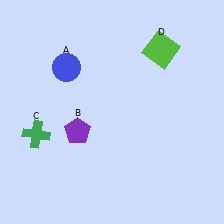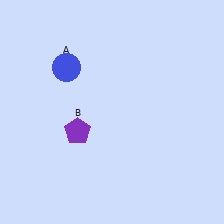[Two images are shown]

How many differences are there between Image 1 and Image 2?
There are 2 differences between the two images.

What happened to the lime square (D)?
The lime square (D) was removed in Image 2. It was in the top-right area of Image 1.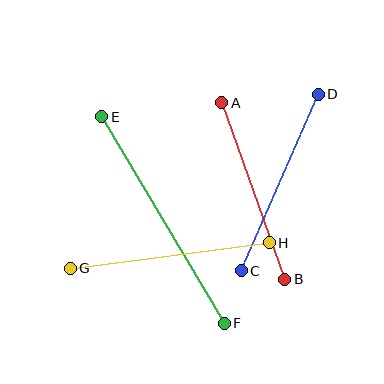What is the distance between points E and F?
The distance is approximately 240 pixels.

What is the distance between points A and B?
The distance is approximately 187 pixels.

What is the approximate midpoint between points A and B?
The midpoint is at approximately (253, 191) pixels.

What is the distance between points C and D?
The distance is approximately 192 pixels.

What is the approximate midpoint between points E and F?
The midpoint is at approximately (163, 220) pixels.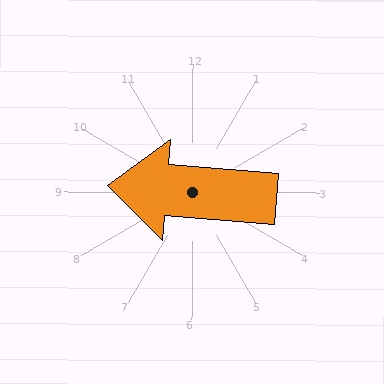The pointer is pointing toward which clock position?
Roughly 9 o'clock.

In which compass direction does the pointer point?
West.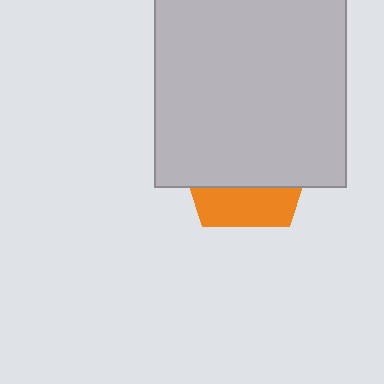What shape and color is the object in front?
The object in front is a light gray rectangle.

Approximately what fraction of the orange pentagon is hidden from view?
Roughly 70% of the orange pentagon is hidden behind the light gray rectangle.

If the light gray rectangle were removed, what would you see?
You would see the complete orange pentagon.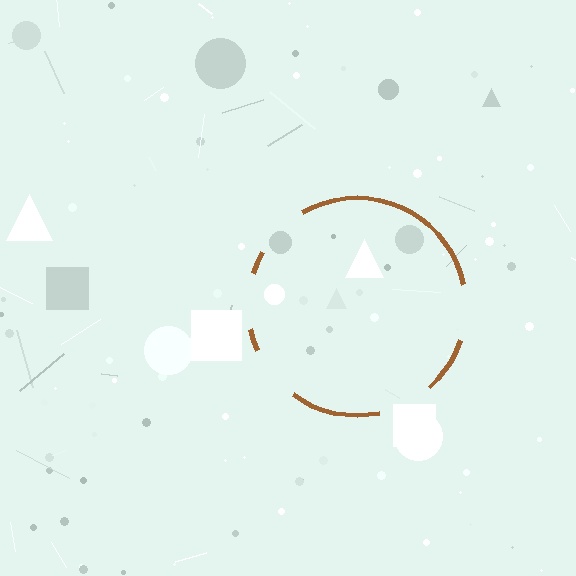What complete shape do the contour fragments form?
The contour fragments form a circle.